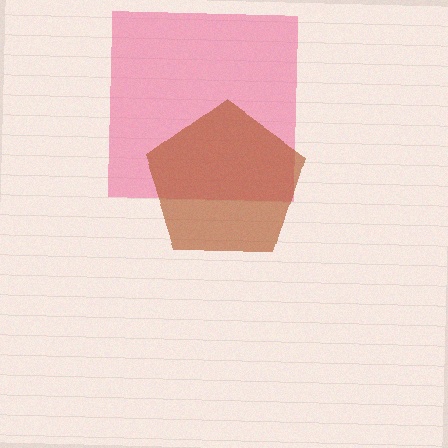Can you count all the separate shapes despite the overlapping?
Yes, there are 2 separate shapes.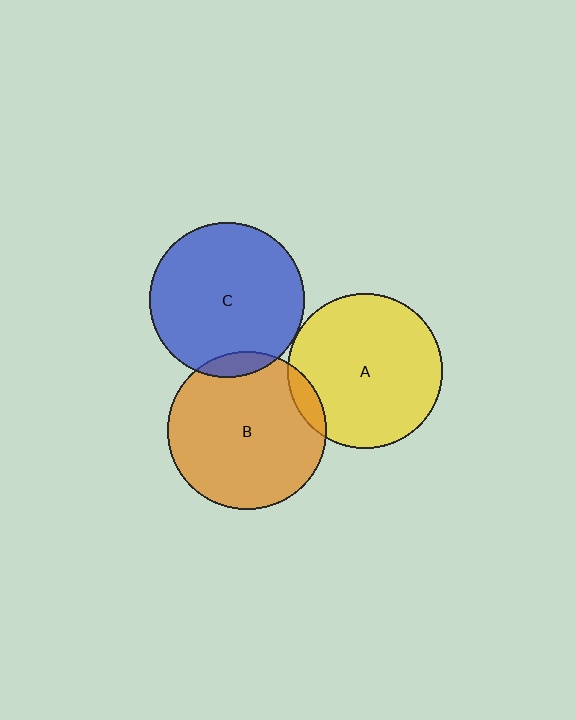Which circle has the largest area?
Circle B (orange).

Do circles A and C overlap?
Yes.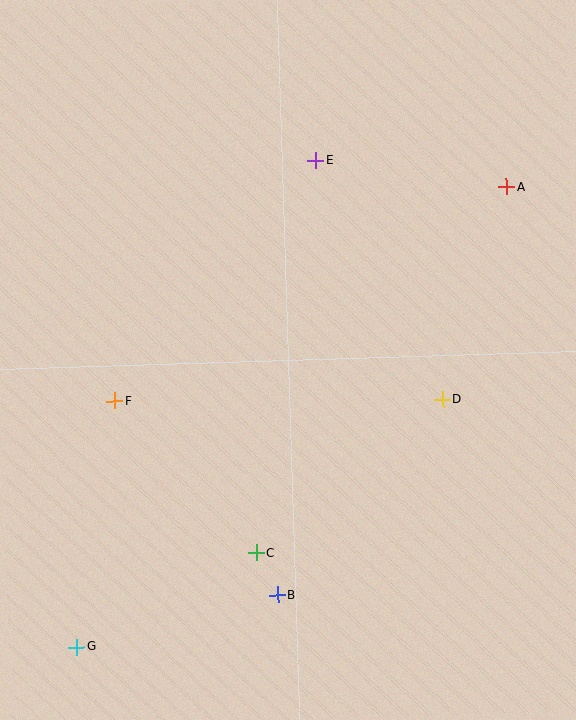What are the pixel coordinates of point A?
Point A is at (507, 187).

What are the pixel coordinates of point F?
Point F is at (115, 401).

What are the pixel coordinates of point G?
Point G is at (77, 647).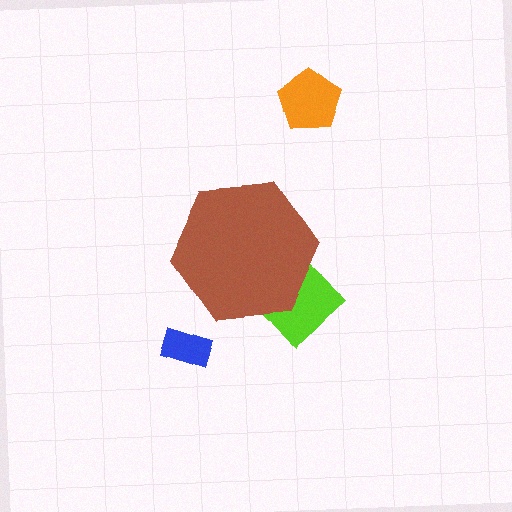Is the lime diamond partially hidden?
Yes, the lime diamond is partially hidden behind the brown hexagon.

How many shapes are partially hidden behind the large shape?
1 shape is partially hidden.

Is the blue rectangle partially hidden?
No, the blue rectangle is fully visible.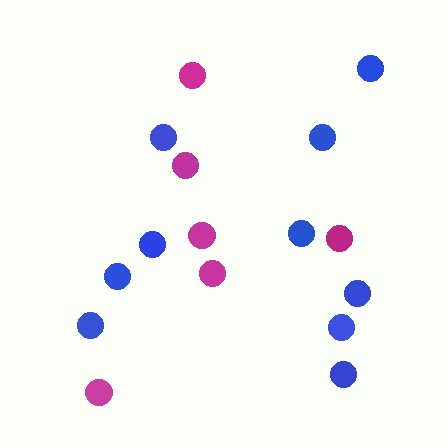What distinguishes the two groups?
There are 2 groups: one group of magenta circles (6) and one group of blue circles (10).